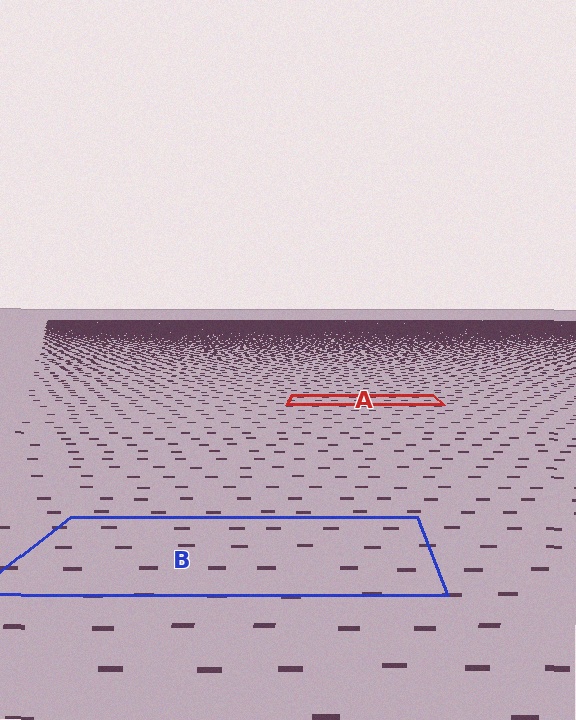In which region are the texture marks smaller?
The texture marks are smaller in region A, because it is farther away.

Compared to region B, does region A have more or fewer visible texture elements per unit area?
Region A has more texture elements per unit area — they are packed more densely because it is farther away.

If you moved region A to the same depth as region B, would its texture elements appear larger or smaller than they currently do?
They would appear larger. At a closer depth, the same texture elements are projected at a bigger on-screen size.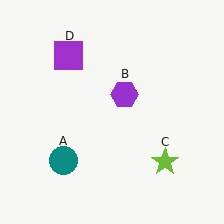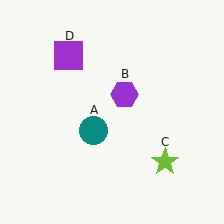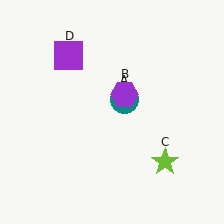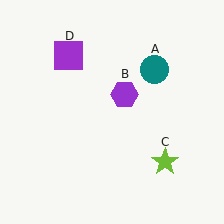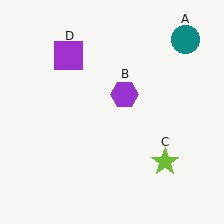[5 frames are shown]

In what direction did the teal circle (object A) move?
The teal circle (object A) moved up and to the right.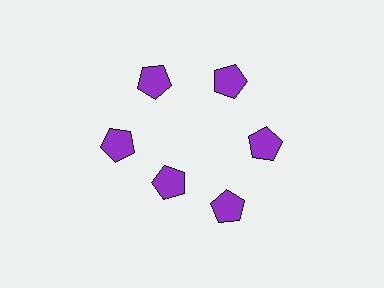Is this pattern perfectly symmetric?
No. The 6 purple pentagons are arranged in a ring, but one element near the 7 o'clock position is pulled inward toward the center, breaking the 6-fold rotational symmetry.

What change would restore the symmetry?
The symmetry would be restored by moving it outward, back onto the ring so that all 6 pentagons sit at equal angles and equal distance from the center.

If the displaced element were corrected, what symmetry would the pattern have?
It would have 6-fold rotational symmetry — the pattern would map onto itself every 60 degrees.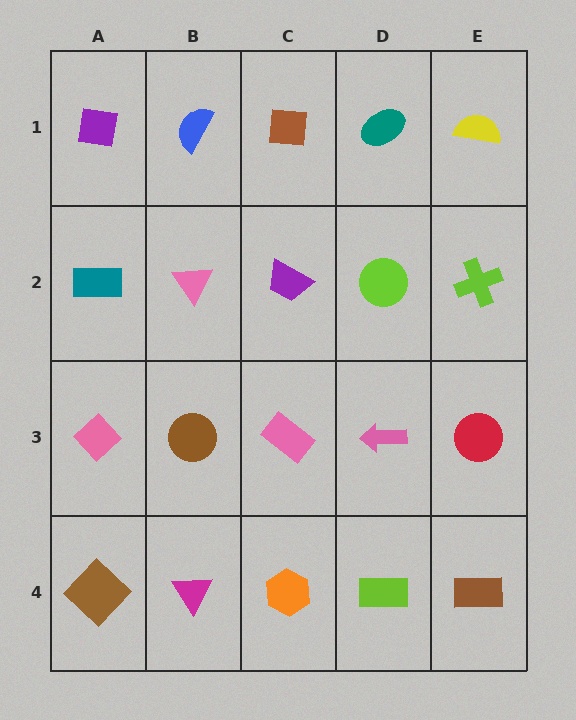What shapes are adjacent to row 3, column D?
A lime circle (row 2, column D), a lime rectangle (row 4, column D), a pink rectangle (row 3, column C), a red circle (row 3, column E).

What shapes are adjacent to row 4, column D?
A pink arrow (row 3, column D), an orange hexagon (row 4, column C), a brown rectangle (row 4, column E).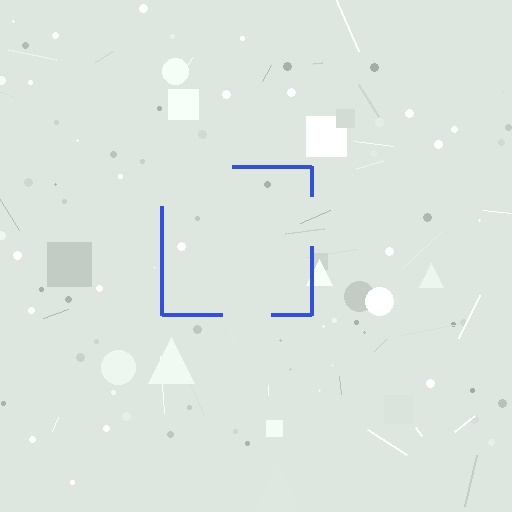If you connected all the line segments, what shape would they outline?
They would outline a square.